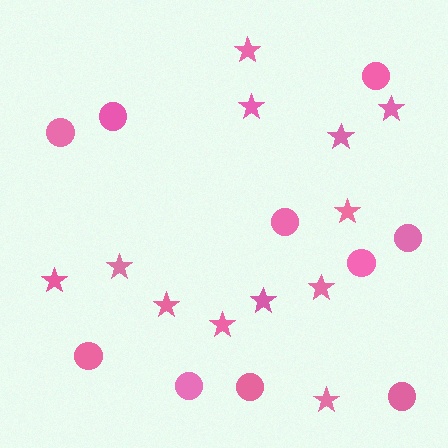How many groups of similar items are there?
There are 2 groups: one group of stars (12) and one group of circles (10).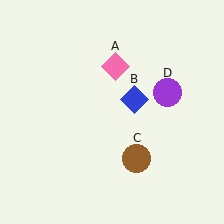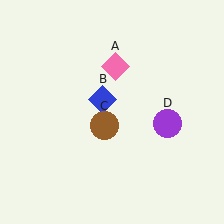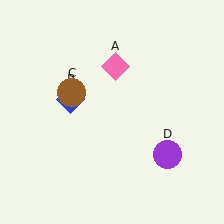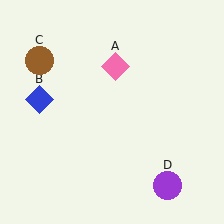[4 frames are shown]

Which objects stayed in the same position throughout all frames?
Pink diamond (object A) remained stationary.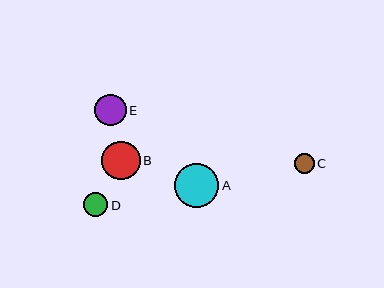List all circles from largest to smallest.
From largest to smallest: A, B, E, D, C.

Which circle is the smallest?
Circle C is the smallest with a size of approximately 20 pixels.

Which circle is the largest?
Circle A is the largest with a size of approximately 44 pixels.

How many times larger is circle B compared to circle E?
Circle B is approximately 1.2 times the size of circle E.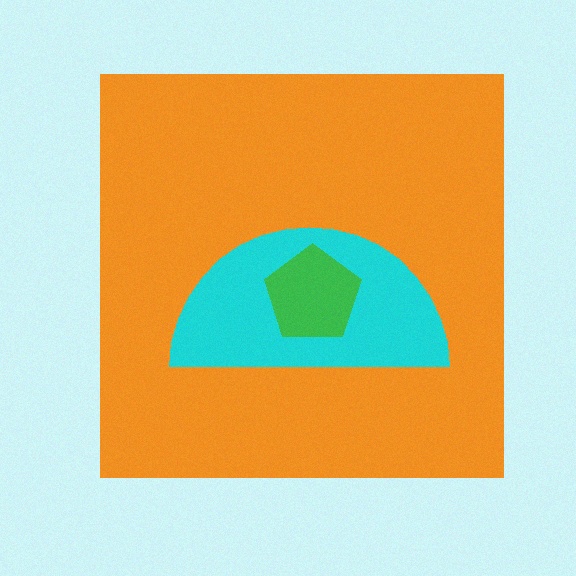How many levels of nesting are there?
3.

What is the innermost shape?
The green pentagon.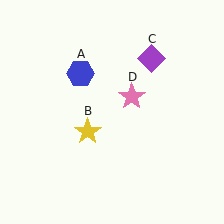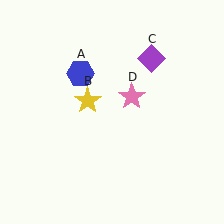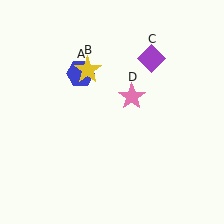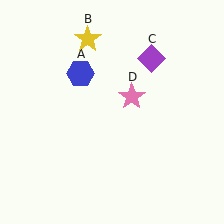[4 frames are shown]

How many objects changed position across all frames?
1 object changed position: yellow star (object B).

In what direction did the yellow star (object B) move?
The yellow star (object B) moved up.